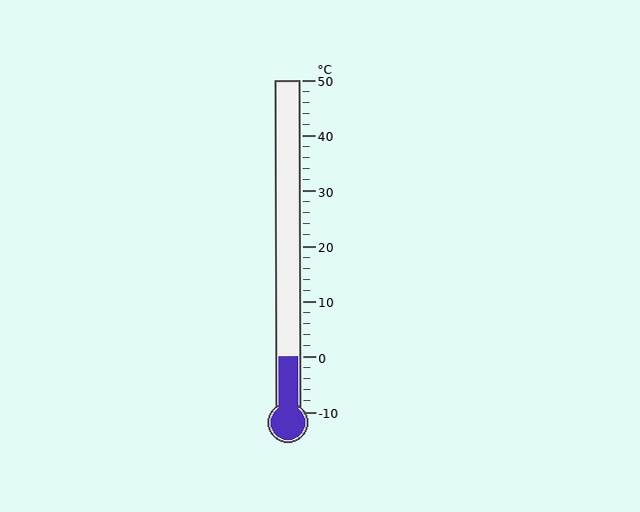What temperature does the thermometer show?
The thermometer shows approximately 0°C.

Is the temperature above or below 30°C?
The temperature is below 30°C.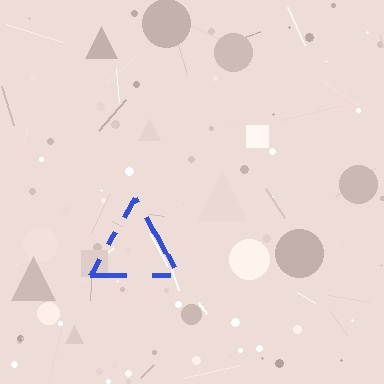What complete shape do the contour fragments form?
The contour fragments form a triangle.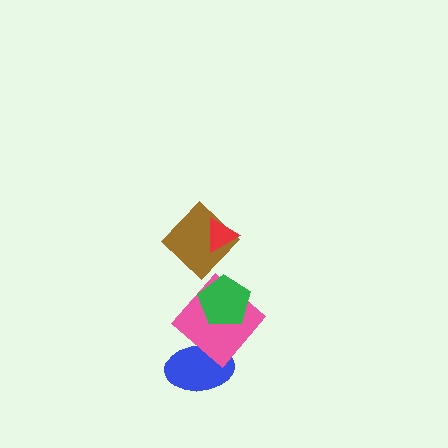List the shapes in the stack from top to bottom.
From top to bottom: the red triangle, the brown diamond, the green pentagon, the pink diamond, the blue ellipse.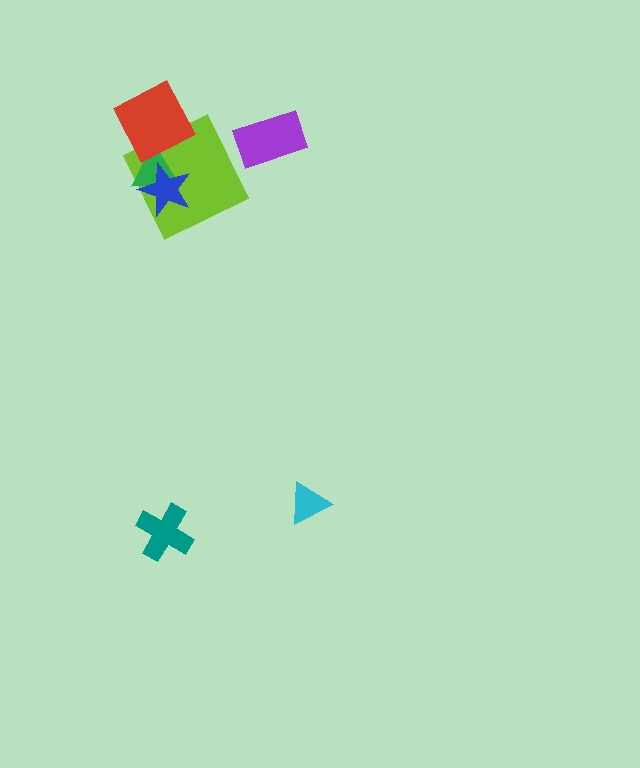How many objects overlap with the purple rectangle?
0 objects overlap with the purple rectangle.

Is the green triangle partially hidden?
Yes, it is partially covered by another shape.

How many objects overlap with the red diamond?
2 objects overlap with the red diamond.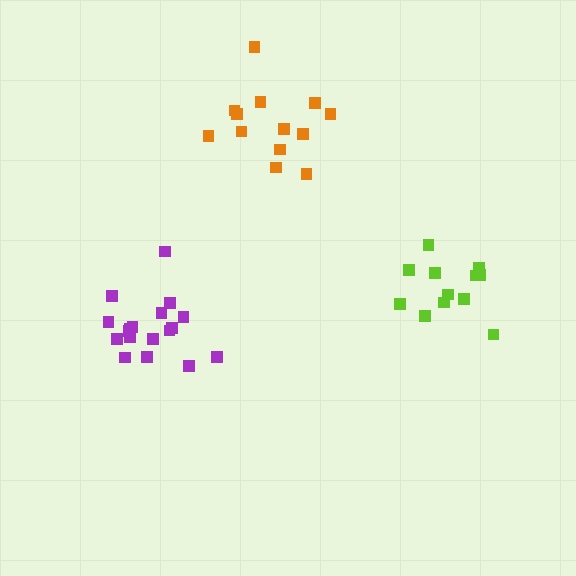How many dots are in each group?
Group 1: 12 dots, Group 2: 18 dots, Group 3: 13 dots (43 total).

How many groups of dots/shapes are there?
There are 3 groups.